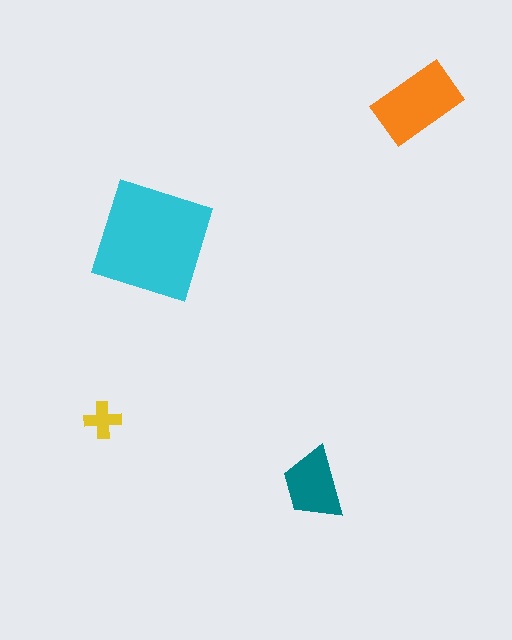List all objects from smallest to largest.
The yellow cross, the teal trapezoid, the orange rectangle, the cyan square.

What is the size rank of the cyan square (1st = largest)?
1st.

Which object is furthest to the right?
The orange rectangle is rightmost.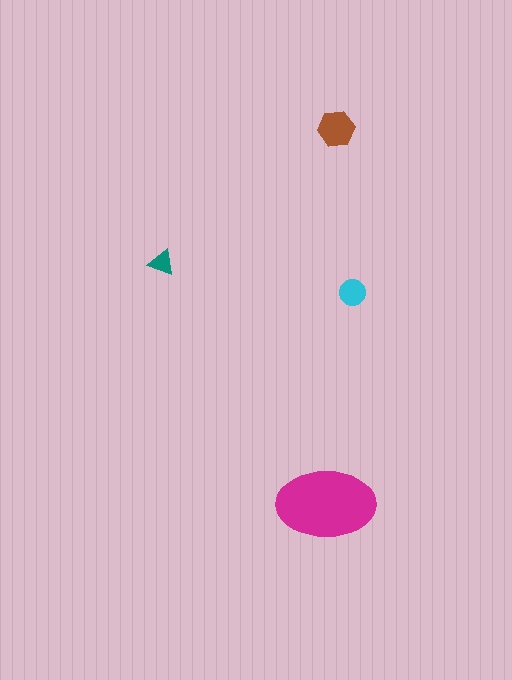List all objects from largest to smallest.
The magenta ellipse, the brown hexagon, the cyan circle, the teal triangle.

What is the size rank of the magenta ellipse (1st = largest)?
1st.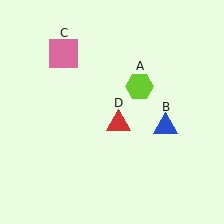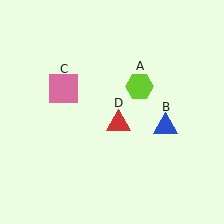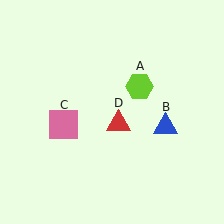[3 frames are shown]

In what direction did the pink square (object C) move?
The pink square (object C) moved down.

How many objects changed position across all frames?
1 object changed position: pink square (object C).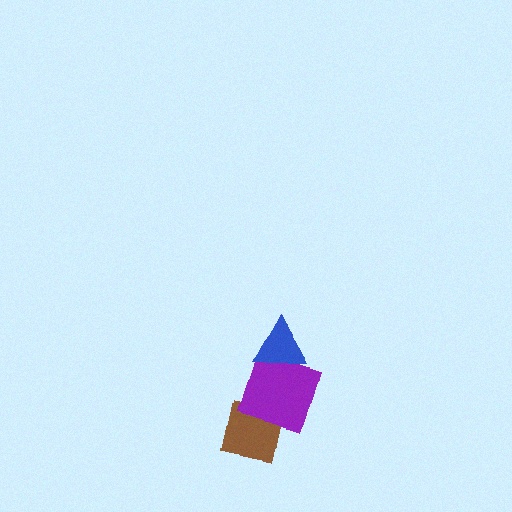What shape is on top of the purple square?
The blue triangle is on top of the purple square.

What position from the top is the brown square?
The brown square is 3rd from the top.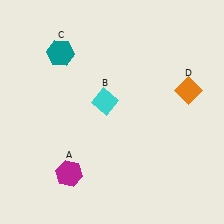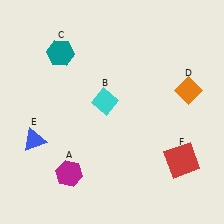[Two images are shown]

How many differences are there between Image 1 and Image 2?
There are 2 differences between the two images.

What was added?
A blue triangle (E), a red square (F) were added in Image 2.